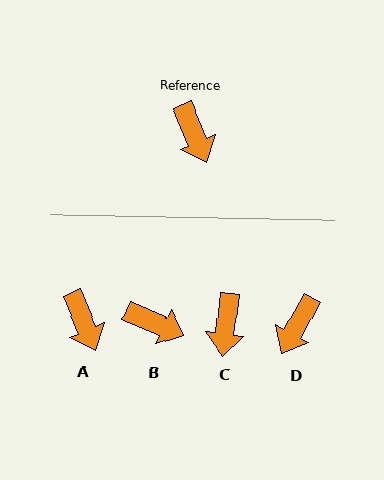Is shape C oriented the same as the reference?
No, it is off by about 29 degrees.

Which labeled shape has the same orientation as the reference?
A.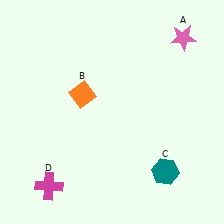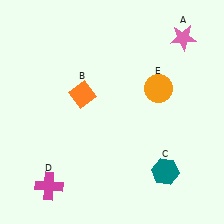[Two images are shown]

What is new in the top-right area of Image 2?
An orange circle (E) was added in the top-right area of Image 2.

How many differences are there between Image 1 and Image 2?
There is 1 difference between the two images.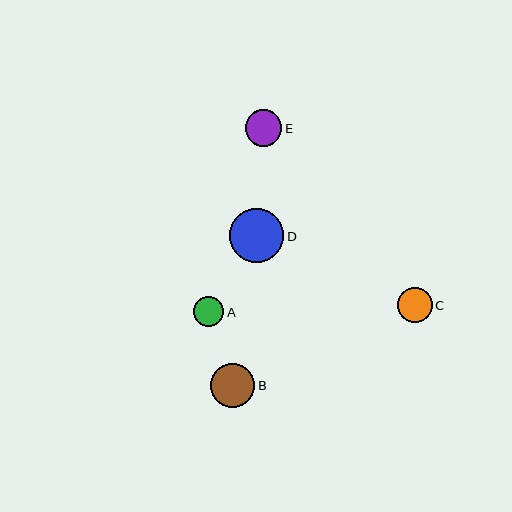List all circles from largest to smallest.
From largest to smallest: D, B, E, C, A.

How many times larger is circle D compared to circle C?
Circle D is approximately 1.6 times the size of circle C.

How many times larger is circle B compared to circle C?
Circle B is approximately 1.3 times the size of circle C.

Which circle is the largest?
Circle D is the largest with a size of approximately 55 pixels.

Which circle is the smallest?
Circle A is the smallest with a size of approximately 30 pixels.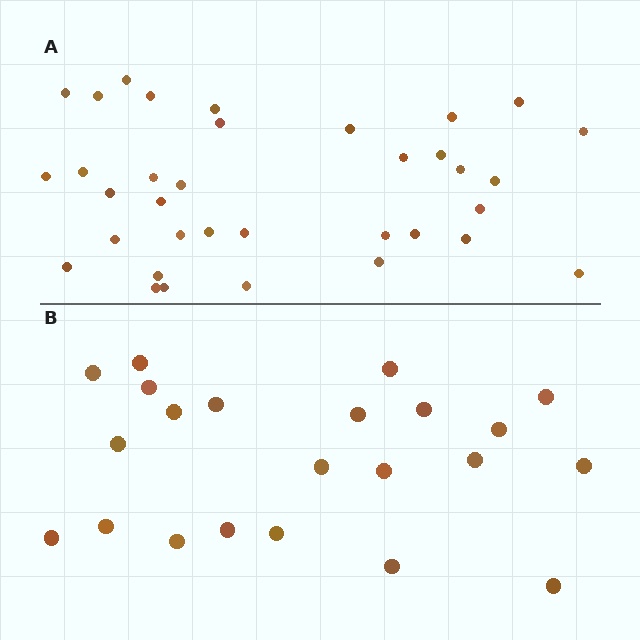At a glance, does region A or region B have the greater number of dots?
Region A (the top region) has more dots.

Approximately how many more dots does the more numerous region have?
Region A has approximately 15 more dots than region B.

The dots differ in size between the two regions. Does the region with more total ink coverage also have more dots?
No. Region B has more total ink coverage because its dots are larger, but region A actually contains more individual dots. Total area can be misleading — the number of items is what matters here.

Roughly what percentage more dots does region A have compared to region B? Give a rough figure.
About 60% more.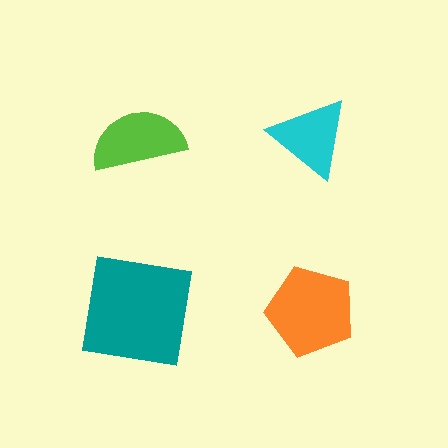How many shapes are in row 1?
2 shapes.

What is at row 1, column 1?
A lime semicircle.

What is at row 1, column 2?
A cyan triangle.